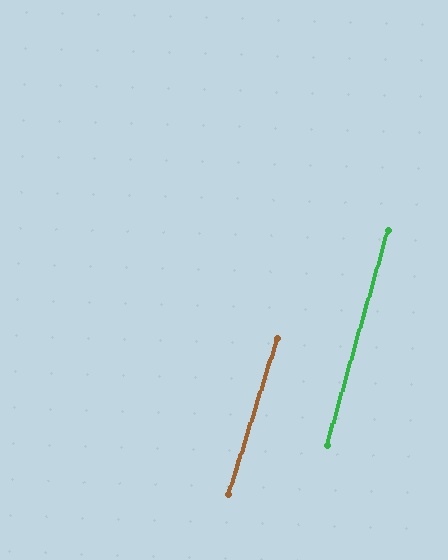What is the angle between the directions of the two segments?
Approximately 2 degrees.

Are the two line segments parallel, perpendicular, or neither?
Parallel — their directions differ by only 1.8°.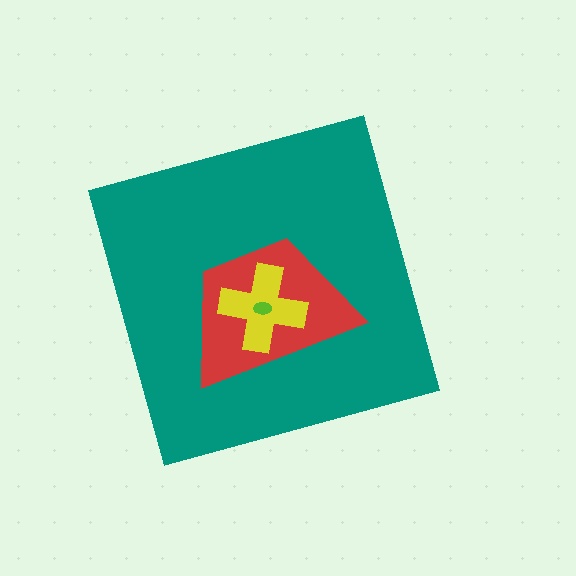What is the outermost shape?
The teal diamond.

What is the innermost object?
The lime ellipse.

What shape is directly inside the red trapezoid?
The yellow cross.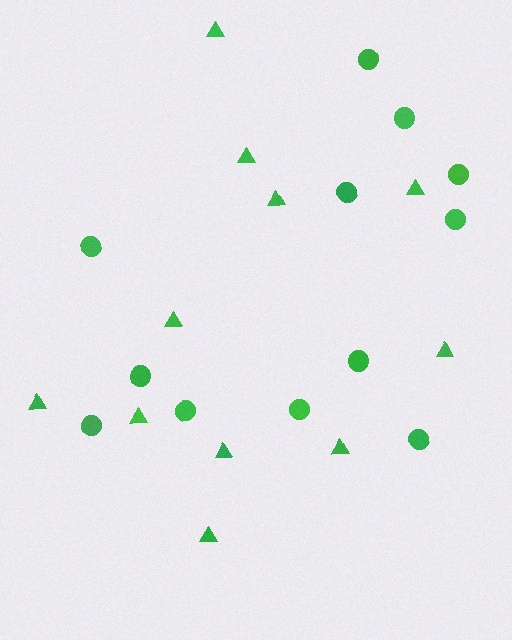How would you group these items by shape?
There are 2 groups: one group of circles (12) and one group of triangles (11).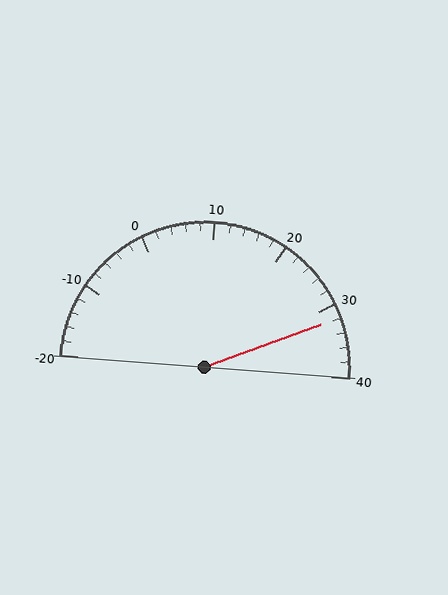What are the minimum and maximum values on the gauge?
The gauge ranges from -20 to 40.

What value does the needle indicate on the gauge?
The needle indicates approximately 32.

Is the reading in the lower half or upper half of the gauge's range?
The reading is in the upper half of the range (-20 to 40).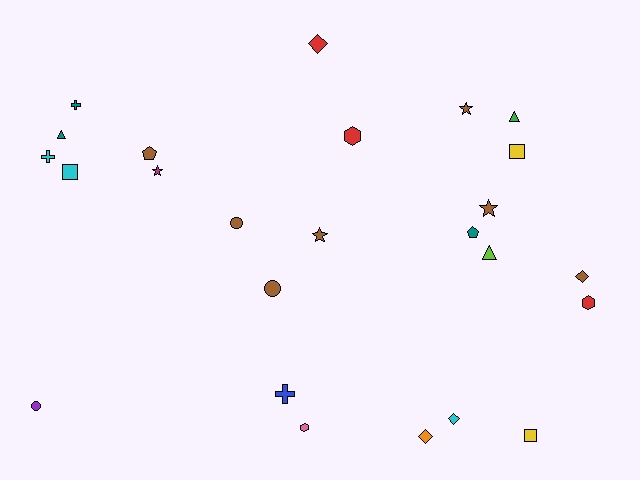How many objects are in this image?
There are 25 objects.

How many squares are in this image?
There are 3 squares.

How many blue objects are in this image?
There is 1 blue object.